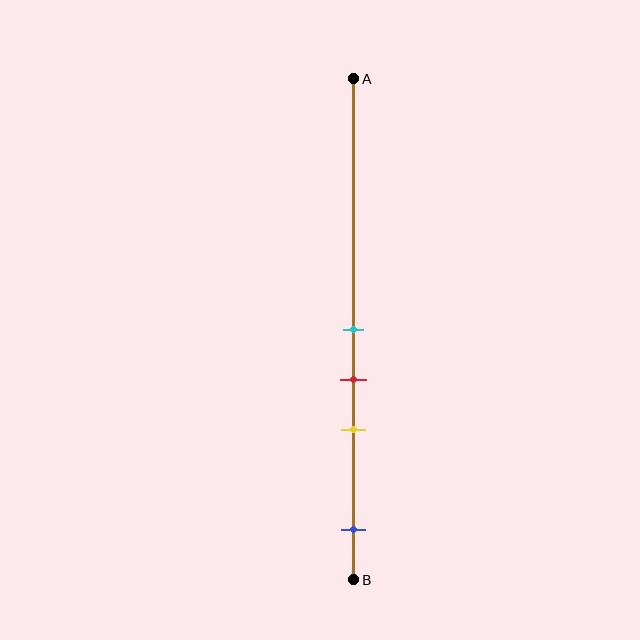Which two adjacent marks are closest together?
The cyan and red marks are the closest adjacent pair.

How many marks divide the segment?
There are 4 marks dividing the segment.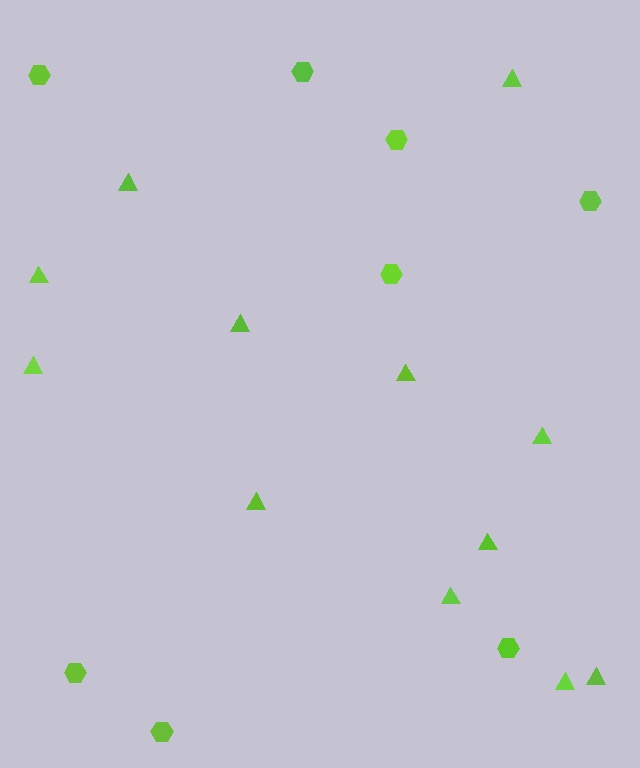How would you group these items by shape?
There are 2 groups: one group of triangles (12) and one group of hexagons (8).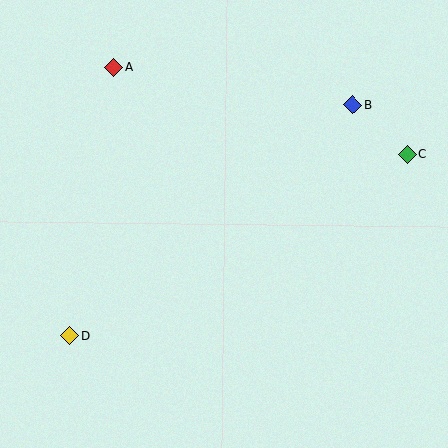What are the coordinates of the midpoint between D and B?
The midpoint between D and B is at (211, 220).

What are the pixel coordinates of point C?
Point C is at (407, 154).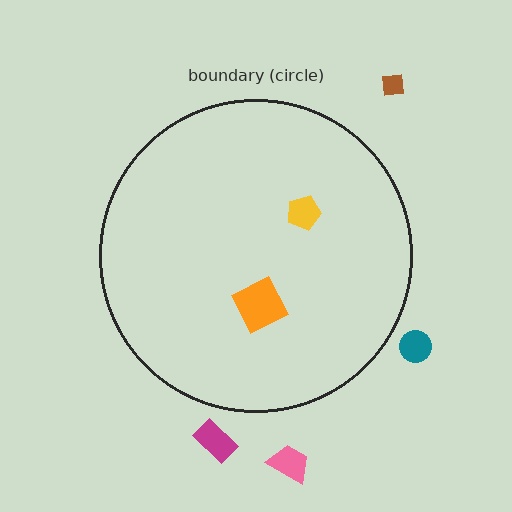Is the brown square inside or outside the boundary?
Outside.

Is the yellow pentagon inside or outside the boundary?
Inside.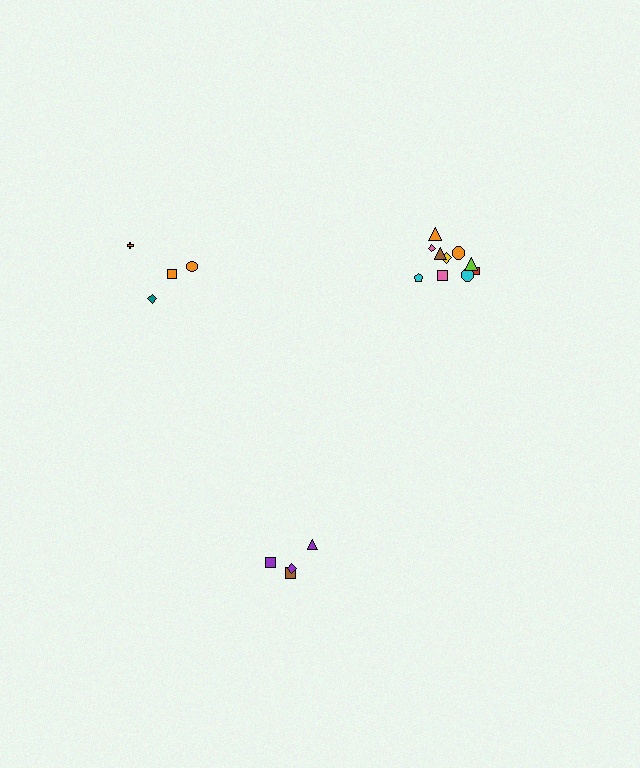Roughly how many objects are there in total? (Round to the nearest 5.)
Roughly 20 objects in total.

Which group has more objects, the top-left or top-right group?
The top-right group.